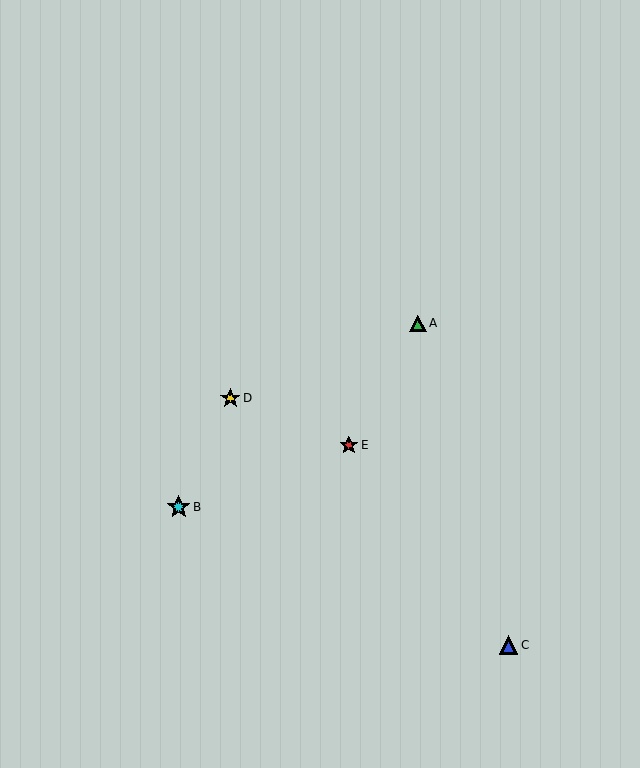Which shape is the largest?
The cyan star (labeled B) is the largest.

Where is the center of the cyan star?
The center of the cyan star is at (179, 507).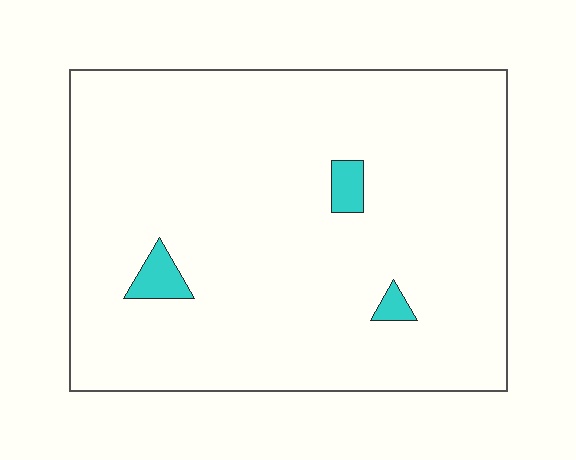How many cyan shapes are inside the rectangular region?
3.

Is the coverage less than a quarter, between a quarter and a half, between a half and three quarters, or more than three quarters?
Less than a quarter.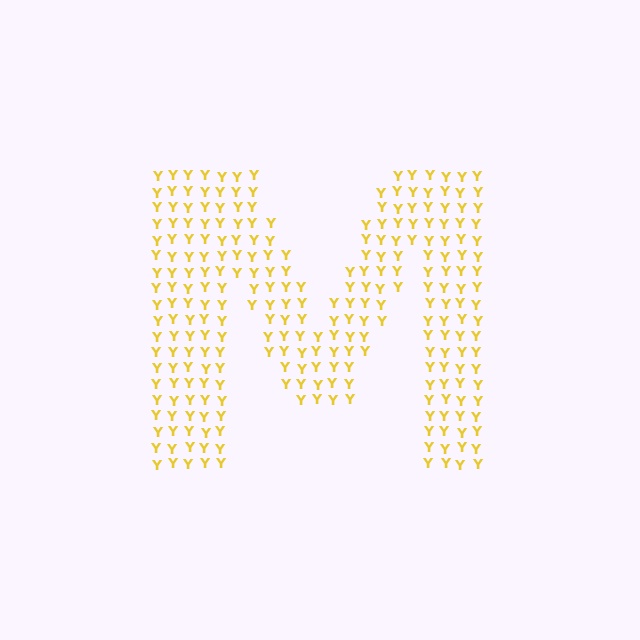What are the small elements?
The small elements are letter Y's.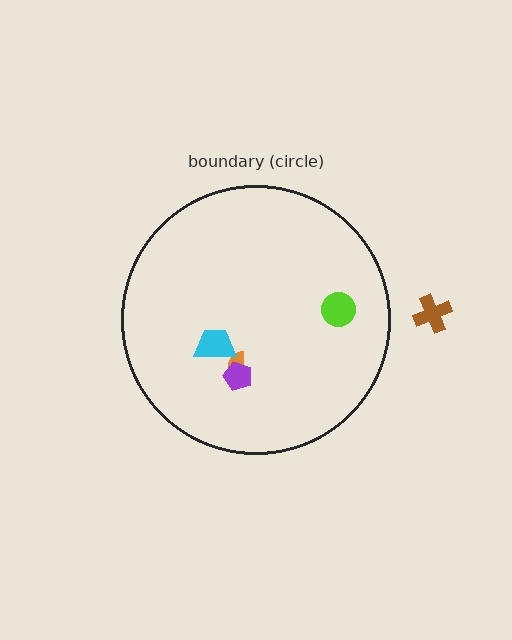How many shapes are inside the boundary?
4 inside, 1 outside.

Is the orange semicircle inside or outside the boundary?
Inside.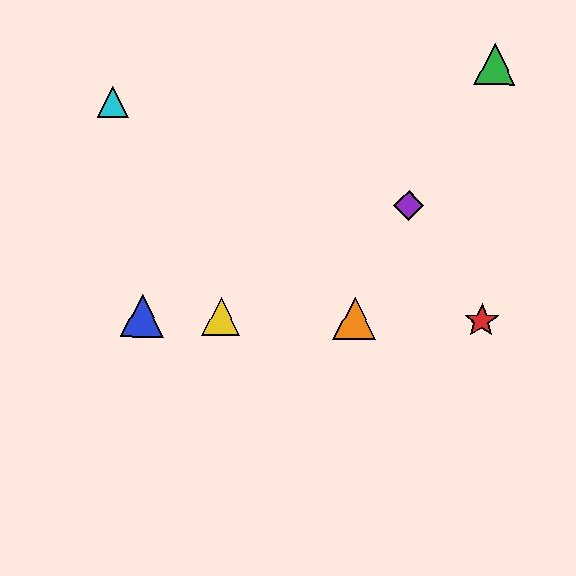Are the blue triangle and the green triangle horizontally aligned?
No, the blue triangle is at y≈315 and the green triangle is at y≈64.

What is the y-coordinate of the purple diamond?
The purple diamond is at y≈206.